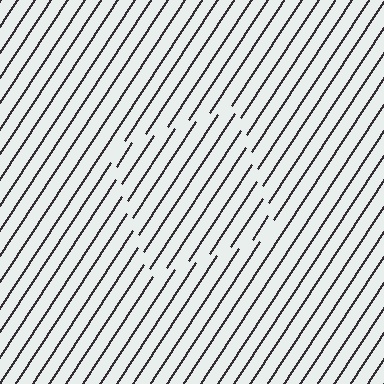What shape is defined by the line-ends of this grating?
An illusory square. The interior of the shape contains the same grating, shifted by half a period — the contour is defined by the phase discontinuity where line-ends from the inner and outer gratings abut.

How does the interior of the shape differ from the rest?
The interior of the shape contains the same grating, shifted by half a period — the contour is defined by the phase discontinuity where line-ends from the inner and outer gratings abut.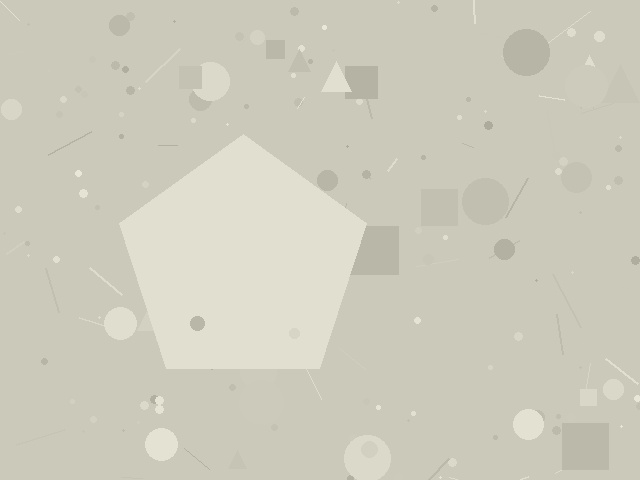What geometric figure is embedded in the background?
A pentagon is embedded in the background.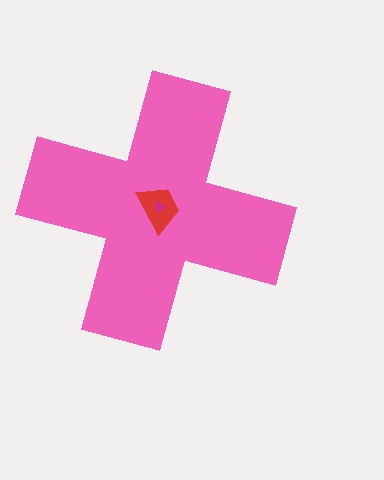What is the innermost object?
The magenta triangle.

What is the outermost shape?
The pink cross.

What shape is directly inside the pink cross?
The red trapezoid.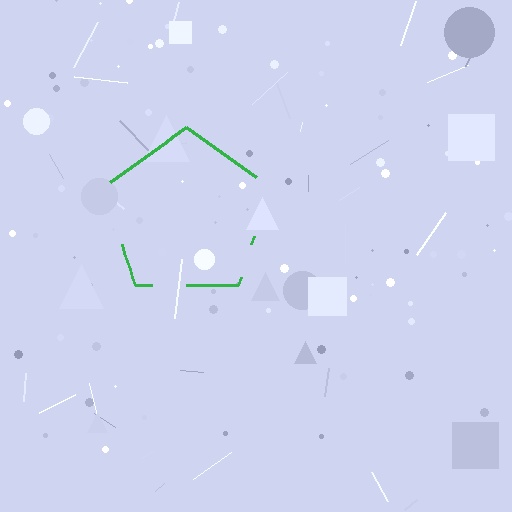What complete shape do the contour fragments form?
The contour fragments form a pentagon.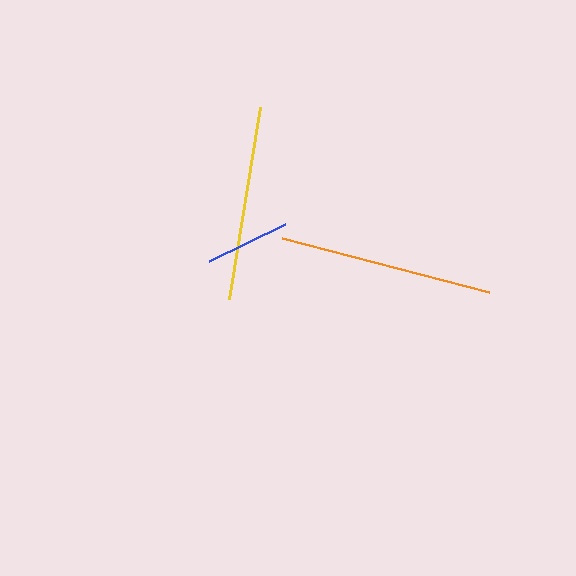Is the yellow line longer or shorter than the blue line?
The yellow line is longer than the blue line.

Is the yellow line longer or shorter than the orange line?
The orange line is longer than the yellow line.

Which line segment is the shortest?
The blue line is the shortest at approximately 84 pixels.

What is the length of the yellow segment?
The yellow segment is approximately 194 pixels long.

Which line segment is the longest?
The orange line is the longest at approximately 214 pixels.